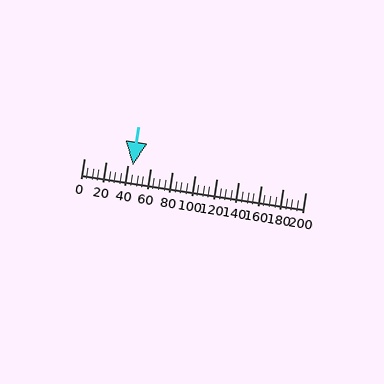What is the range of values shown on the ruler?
The ruler shows values from 0 to 200.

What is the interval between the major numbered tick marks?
The major tick marks are spaced 20 units apart.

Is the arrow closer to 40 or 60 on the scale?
The arrow is closer to 40.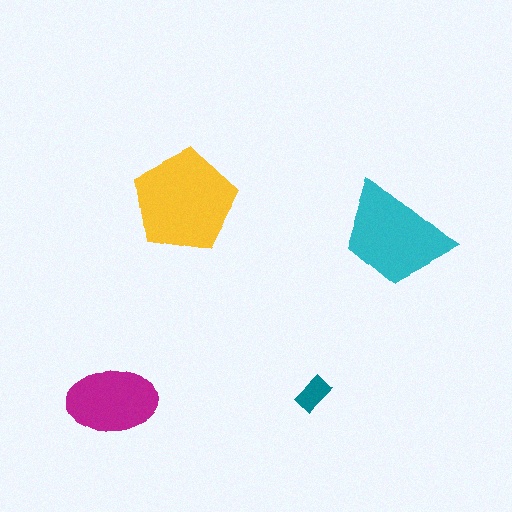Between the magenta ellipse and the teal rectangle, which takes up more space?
The magenta ellipse.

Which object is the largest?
The yellow pentagon.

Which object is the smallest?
The teal rectangle.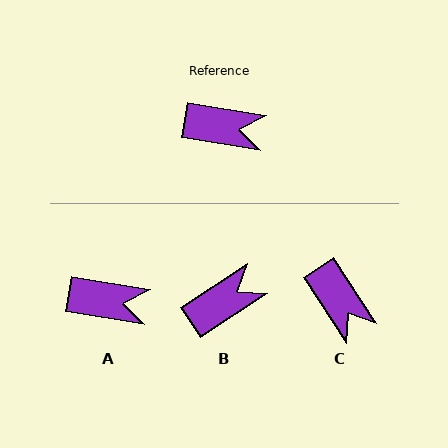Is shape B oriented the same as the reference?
No, it is off by about 43 degrees.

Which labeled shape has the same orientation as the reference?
A.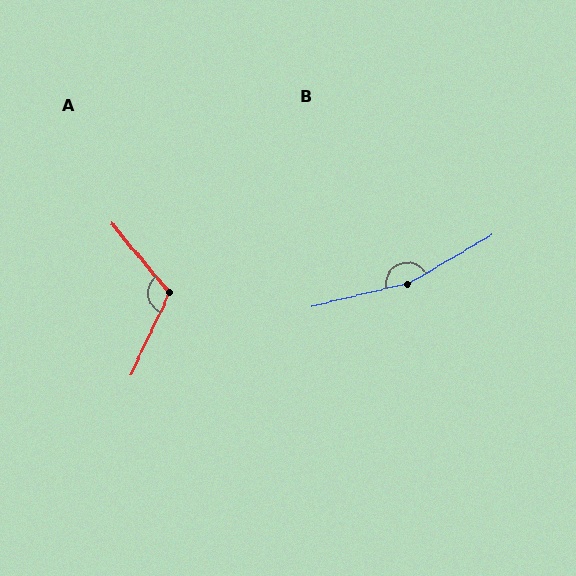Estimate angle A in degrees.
Approximately 115 degrees.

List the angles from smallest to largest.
A (115°), B (163°).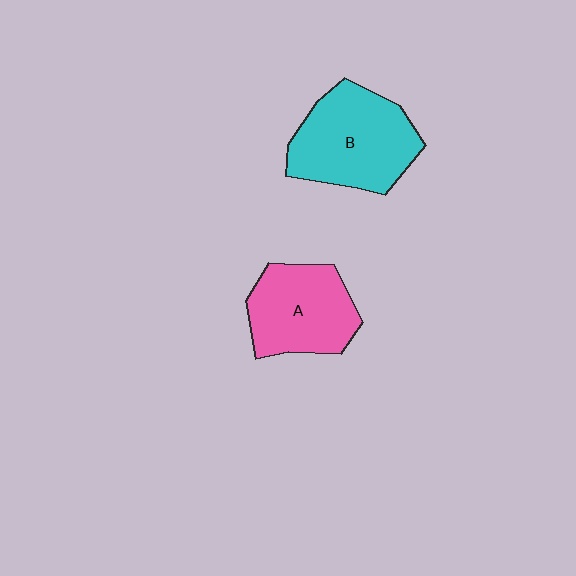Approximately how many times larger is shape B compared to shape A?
Approximately 1.2 times.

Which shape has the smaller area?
Shape A (pink).